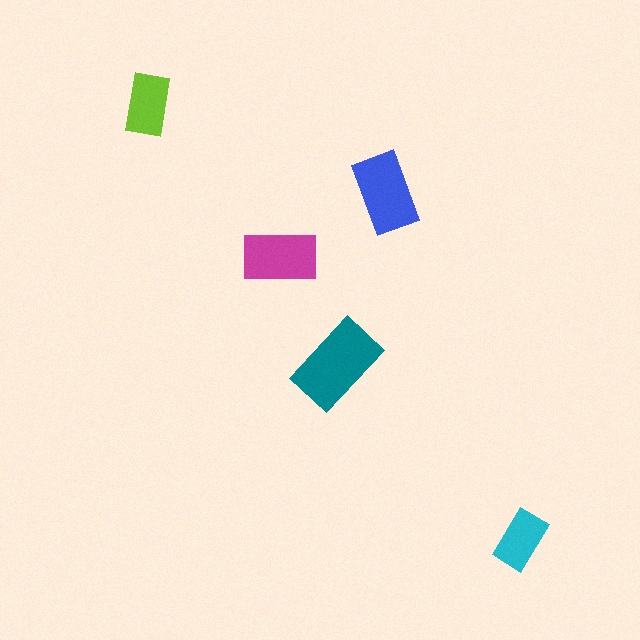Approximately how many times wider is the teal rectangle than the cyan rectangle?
About 1.5 times wider.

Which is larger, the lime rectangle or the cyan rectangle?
The lime one.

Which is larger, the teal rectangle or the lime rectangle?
The teal one.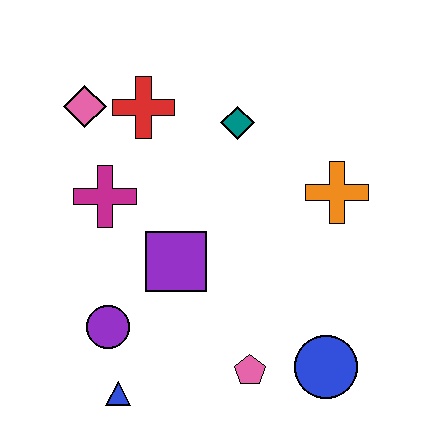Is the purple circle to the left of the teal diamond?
Yes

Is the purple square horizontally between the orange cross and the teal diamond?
No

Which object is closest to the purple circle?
The blue triangle is closest to the purple circle.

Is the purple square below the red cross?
Yes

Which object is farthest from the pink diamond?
The blue circle is farthest from the pink diamond.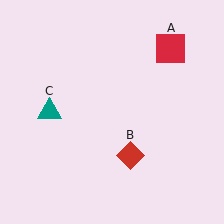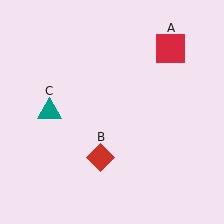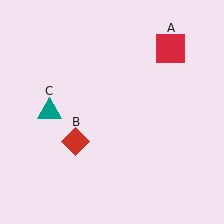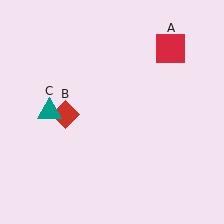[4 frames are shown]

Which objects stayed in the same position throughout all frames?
Red square (object A) and teal triangle (object C) remained stationary.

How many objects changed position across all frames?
1 object changed position: red diamond (object B).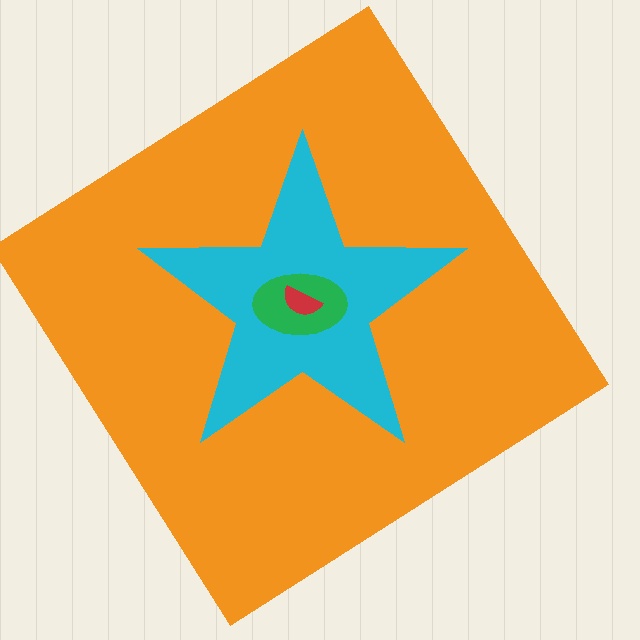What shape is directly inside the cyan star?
The green ellipse.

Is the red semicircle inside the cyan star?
Yes.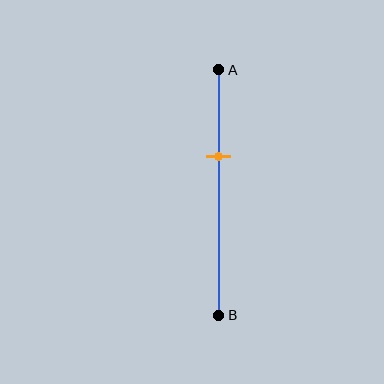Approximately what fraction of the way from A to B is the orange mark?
The orange mark is approximately 35% of the way from A to B.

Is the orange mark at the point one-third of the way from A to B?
Yes, the mark is approximately at the one-third point.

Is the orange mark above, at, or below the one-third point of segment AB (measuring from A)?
The orange mark is approximately at the one-third point of segment AB.